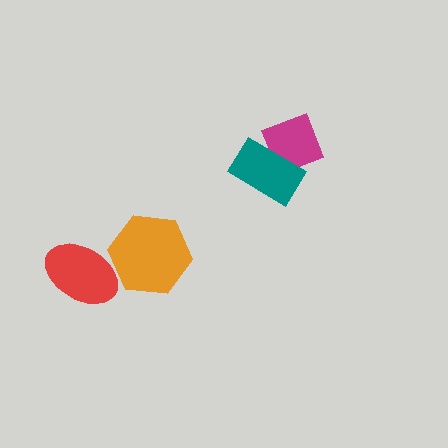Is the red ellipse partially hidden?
Yes, it is partially covered by another shape.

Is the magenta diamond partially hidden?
Yes, it is partially covered by another shape.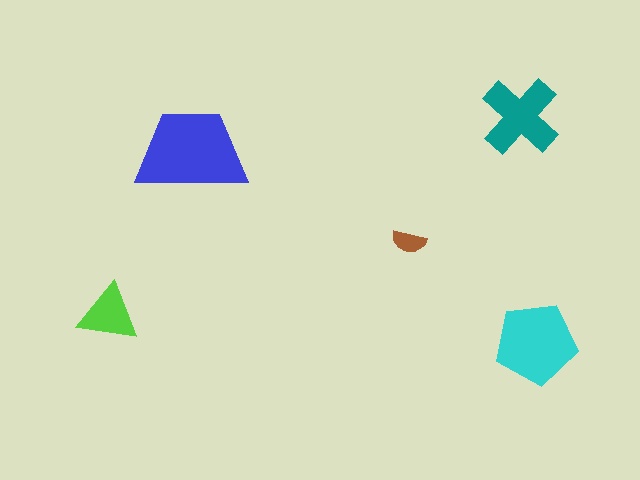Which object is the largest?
The blue trapezoid.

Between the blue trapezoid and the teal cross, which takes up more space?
The blue trapezoid.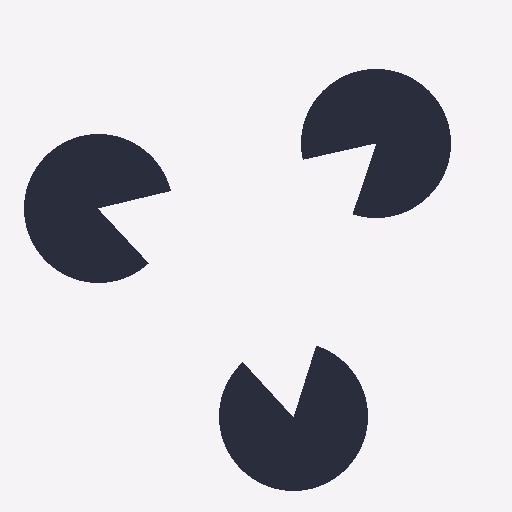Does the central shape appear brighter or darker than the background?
It typically appears slightly brighter than the background, even though no actual brightness change is drawn.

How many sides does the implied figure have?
3 sides.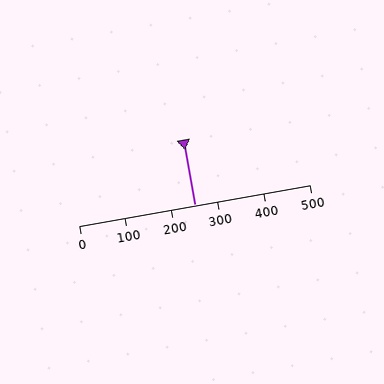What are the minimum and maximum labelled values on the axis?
The axis runs from 0 to 500.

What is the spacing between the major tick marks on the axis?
The major ticks are spaced 100 apart.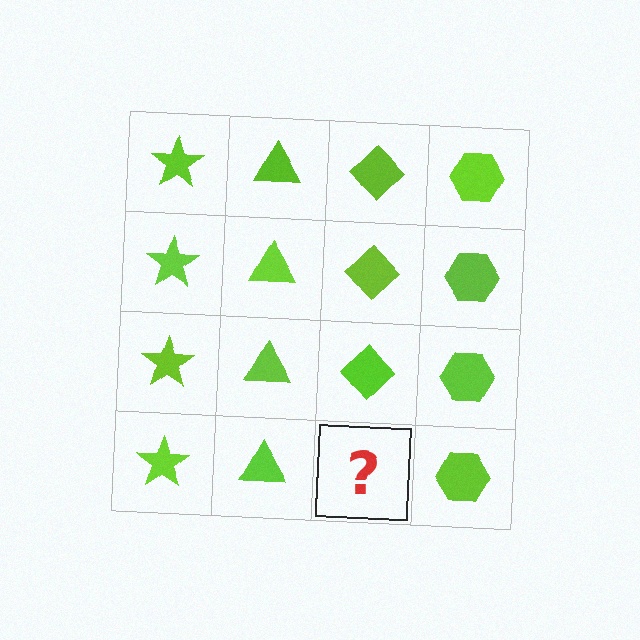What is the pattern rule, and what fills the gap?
The rule is that each column has a consistent shape. The gap should be filled with a lime diamond.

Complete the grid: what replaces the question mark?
The question mark should be replaced with a lime diamond.